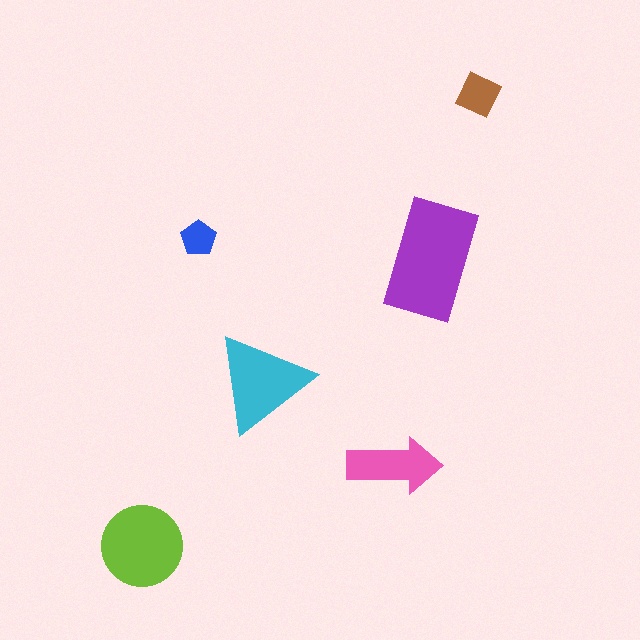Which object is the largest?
The purple rectangle.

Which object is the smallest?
The blue pentagon.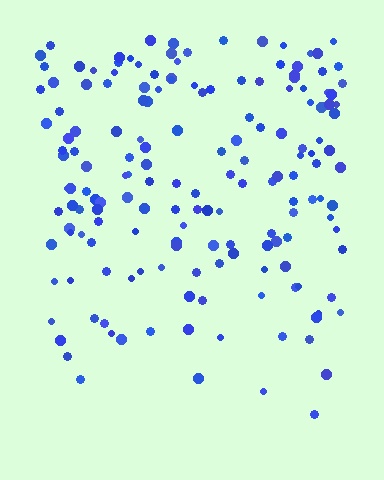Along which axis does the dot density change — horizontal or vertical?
Vertical.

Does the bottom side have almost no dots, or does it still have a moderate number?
Still a moderate number, just noticeably fewer than the top.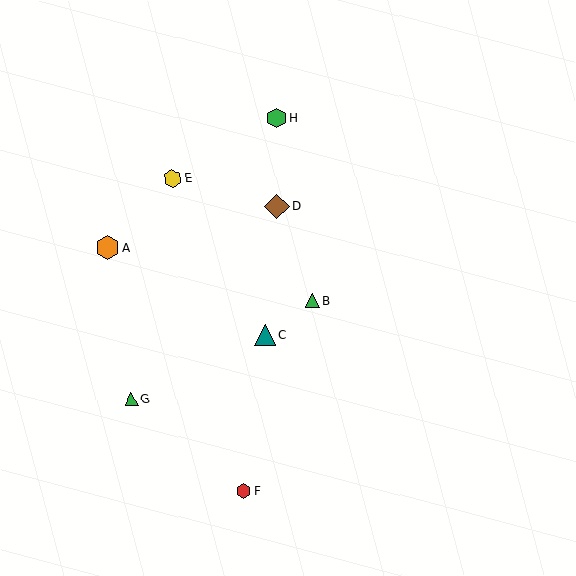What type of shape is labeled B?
Shape B is a green triangle.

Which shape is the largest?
The brown diamond (labeled D) is the largest.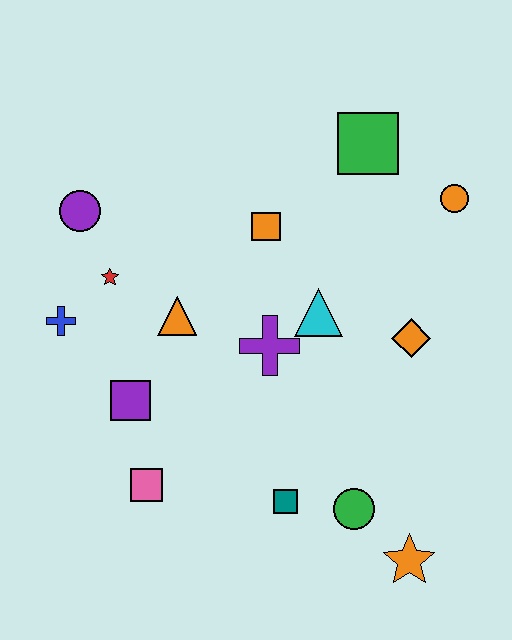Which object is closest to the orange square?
The cyan triangle is closest to the orange square.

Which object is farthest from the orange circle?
The pink square is farthest from the orange circle.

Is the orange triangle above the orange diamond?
Yes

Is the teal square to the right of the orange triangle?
Yes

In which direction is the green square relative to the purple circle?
The green square is to the right of the purple circle.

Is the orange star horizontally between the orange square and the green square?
No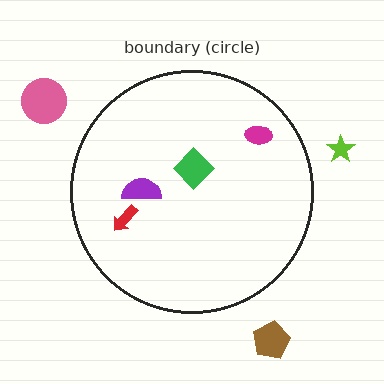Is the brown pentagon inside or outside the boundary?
Outside.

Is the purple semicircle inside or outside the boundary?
Inside.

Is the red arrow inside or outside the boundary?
Inside.